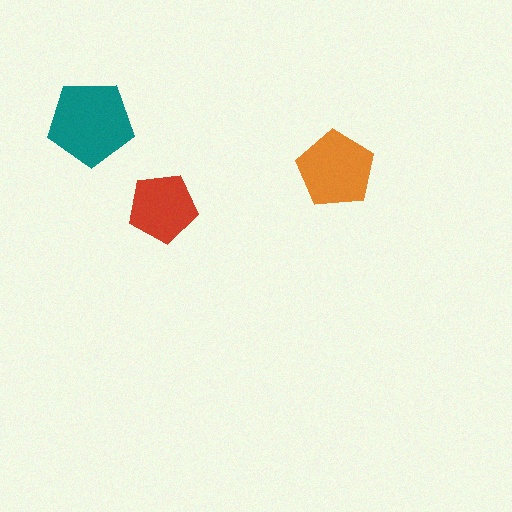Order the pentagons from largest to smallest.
the teal one, the orange one, the red one.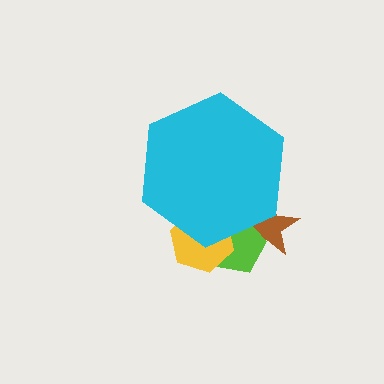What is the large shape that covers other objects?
A cyan hexagon.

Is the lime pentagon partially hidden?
Yes, the lime pentagon is partially hidden behind the cyan hexagon.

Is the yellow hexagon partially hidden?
Yes, the yellow hexagon is partially hidden behind the cyan hexagon.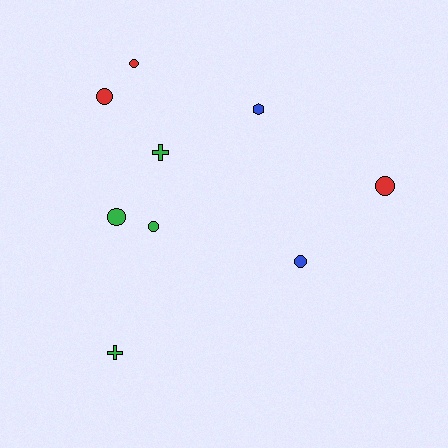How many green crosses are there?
There are 2 green crosses.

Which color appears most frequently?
Green, with 4 objects.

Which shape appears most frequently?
Circle, with 6 objects.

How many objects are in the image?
There are 9 objects.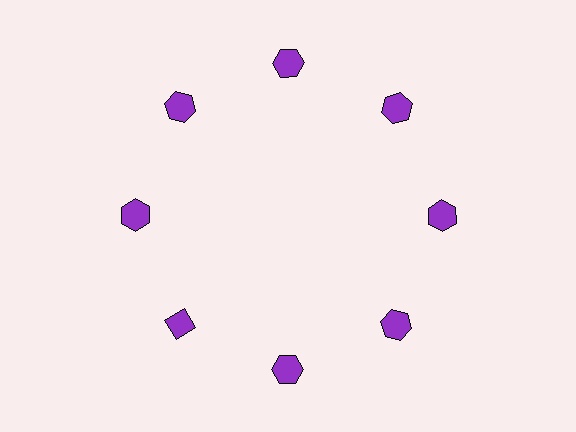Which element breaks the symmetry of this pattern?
The purple diamond at roughly the 8 o'clock position breaks the symmetry. All other shapes are purple hexagons.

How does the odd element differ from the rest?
It has a different shape: diamond instead of hexagon.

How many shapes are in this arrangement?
There are 8 shapes arranged in a ring pattern.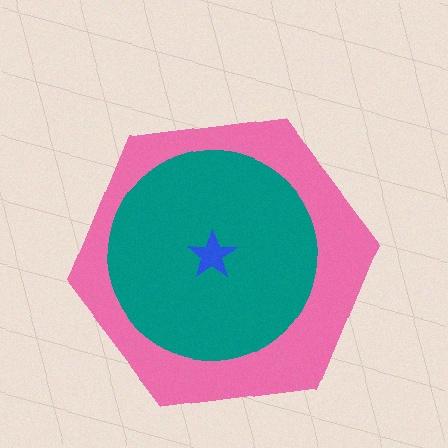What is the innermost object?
The blue star.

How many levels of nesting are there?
3.